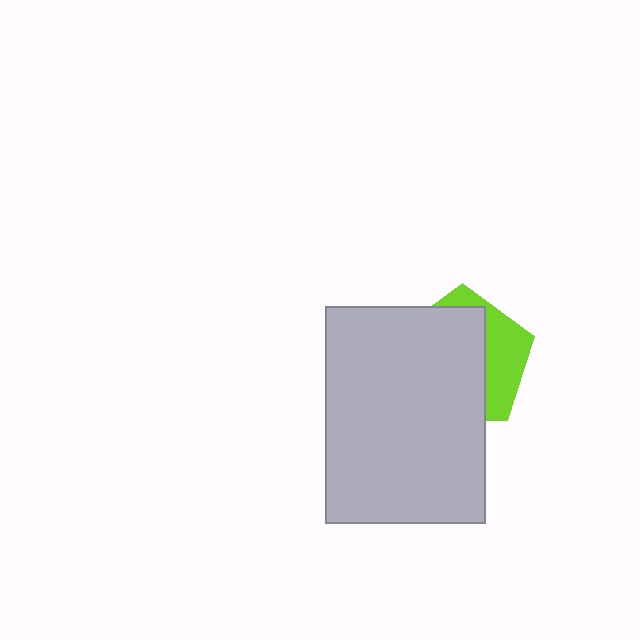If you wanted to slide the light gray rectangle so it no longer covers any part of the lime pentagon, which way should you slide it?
Slide it left — that is the most direct way to separate the two shapes.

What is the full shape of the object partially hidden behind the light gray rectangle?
The partially hidden object is a lime pentagon.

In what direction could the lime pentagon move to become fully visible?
The lime pentagon could move right. That would shift it out from behind the light gray rectangle entirely.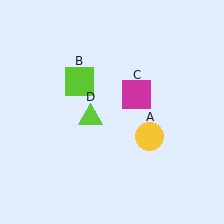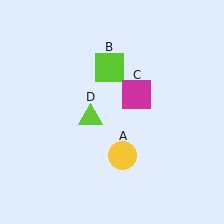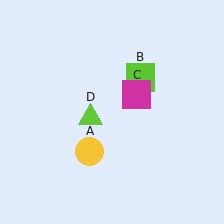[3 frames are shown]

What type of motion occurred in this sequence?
The yellow circle (object A), lime square (object B) rotated clockwise around the center of the scene.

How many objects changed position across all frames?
2 objects changed position: yellow circle (object A), lime square (object B).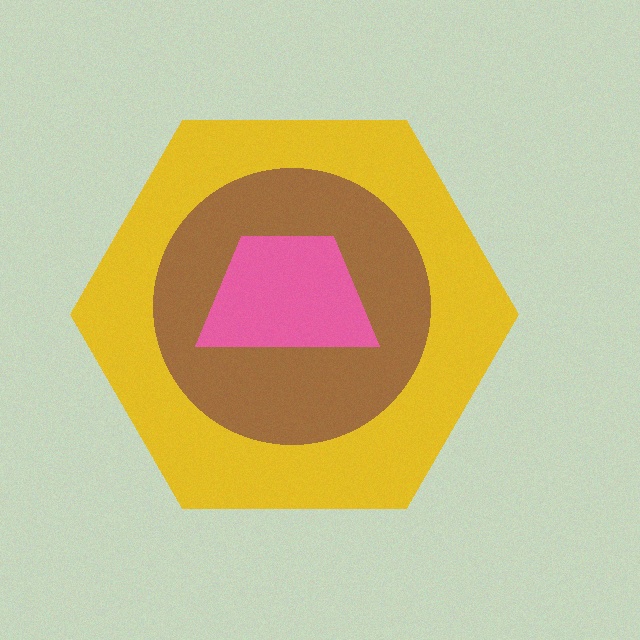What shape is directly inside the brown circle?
The pink trapezoid.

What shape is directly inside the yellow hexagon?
The brown circle.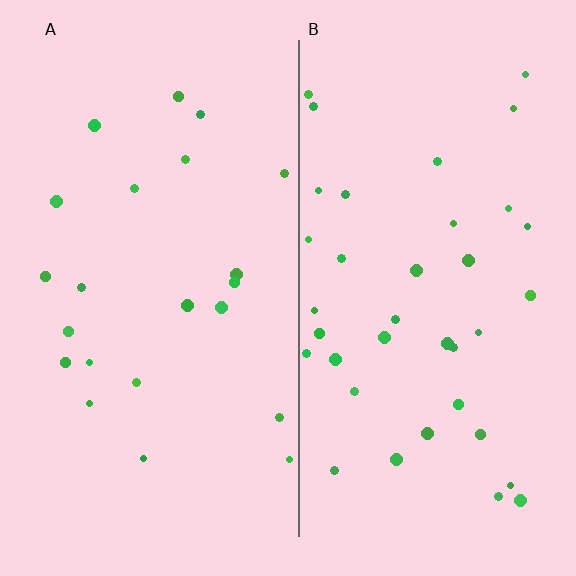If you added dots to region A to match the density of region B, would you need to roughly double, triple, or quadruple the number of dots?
Approximately double.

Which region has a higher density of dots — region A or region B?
B (the right).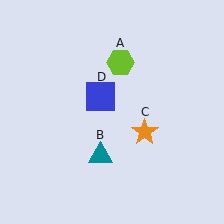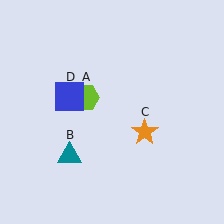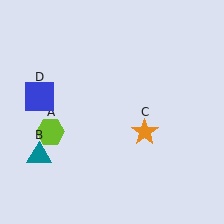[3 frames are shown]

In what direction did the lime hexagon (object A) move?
The lime hexagon (object A) moved down and to the left.